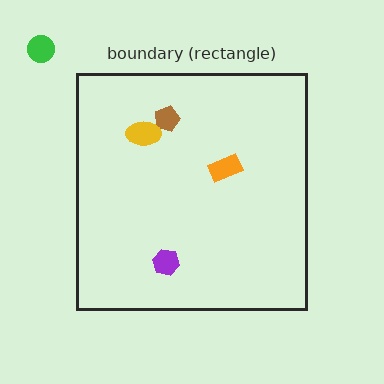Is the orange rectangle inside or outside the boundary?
Inside.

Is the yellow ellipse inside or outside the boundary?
Inside.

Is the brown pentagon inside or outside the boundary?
Inside.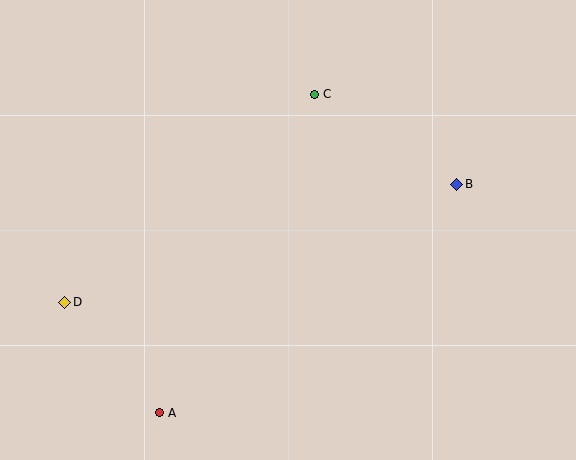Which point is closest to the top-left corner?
Point D is closest to the top-left corner.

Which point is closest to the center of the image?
Point C at (315, 94) is closest to the center.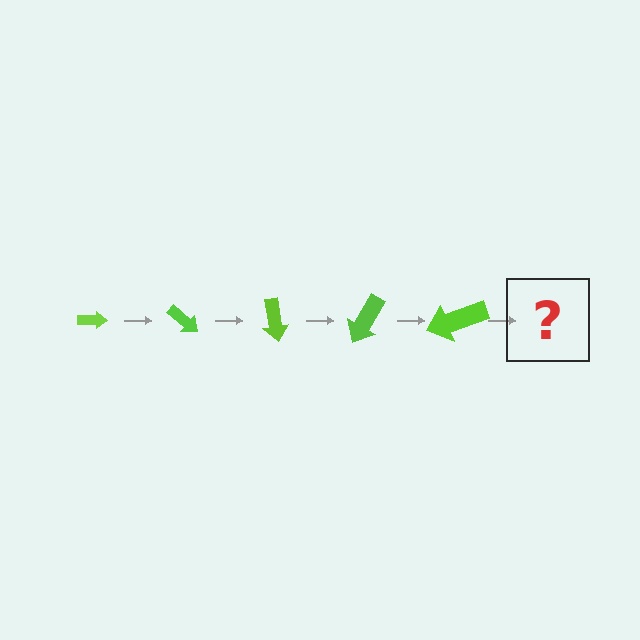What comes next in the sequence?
The next element should be an arrow, larger than the previous one and rotated 200 degrees from the start.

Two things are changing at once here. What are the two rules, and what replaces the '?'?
The two rules are that the arrow grows larger each step and it rotates 40 degrees each step. The '?' should be an arrow, larger than the previous one and rotated 200 degrees from the start.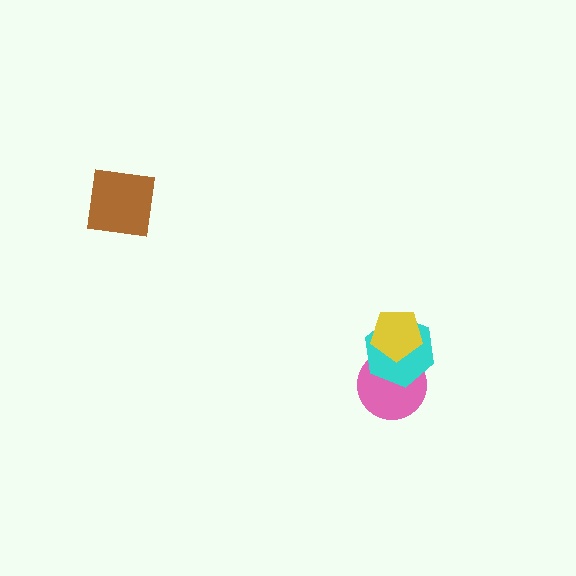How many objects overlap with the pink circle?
2 objects overlap with the pink circle.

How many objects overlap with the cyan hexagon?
2 objects overlap with the cyan hexagon.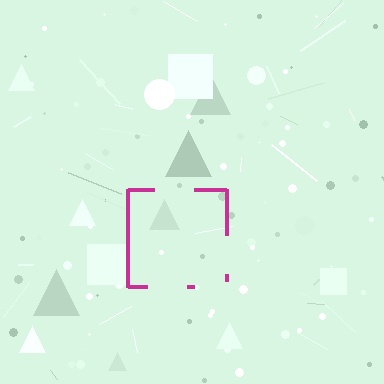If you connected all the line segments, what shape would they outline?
They would outline a square.